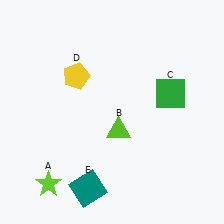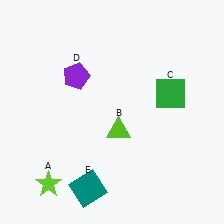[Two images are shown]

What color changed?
The pentagon (D) changed from yellow in Image 1 to purple in Image 2.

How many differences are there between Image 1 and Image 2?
There is 1 difference between the two images.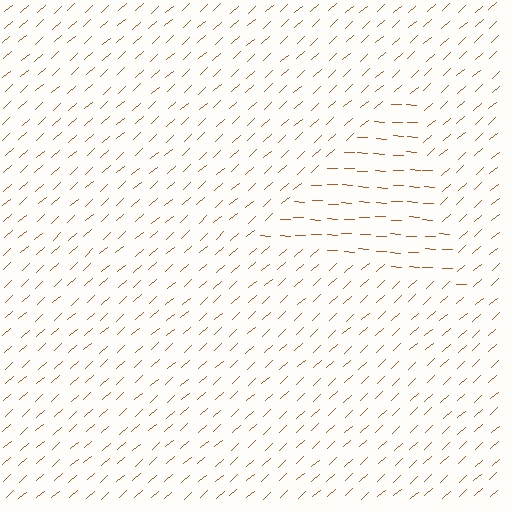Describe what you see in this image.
The image is filled with small brown line segments. A triangle region in the image has lines oriented differently from the surrounding lines, creating a visible texture boundary.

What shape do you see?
I see a triangle.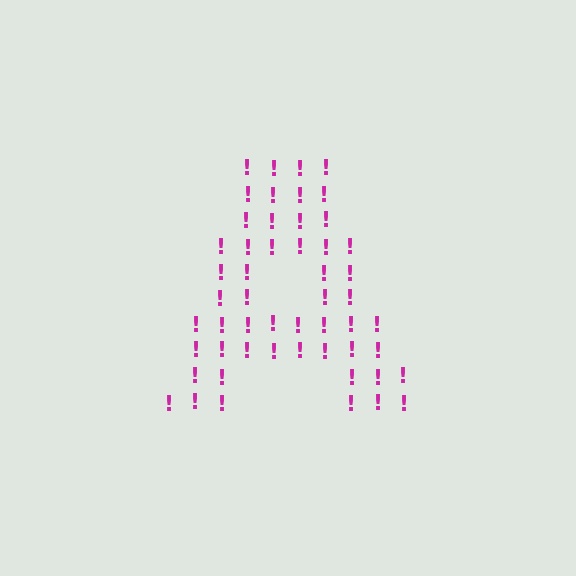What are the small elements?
The small elements are exclamation marks.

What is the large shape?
The large shape is the letter A.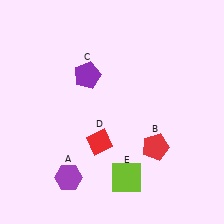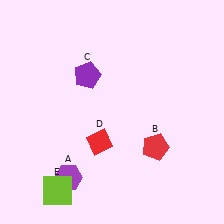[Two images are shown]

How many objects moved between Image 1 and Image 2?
1 object moved between the two images.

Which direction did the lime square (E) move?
The lime square (E) moved left.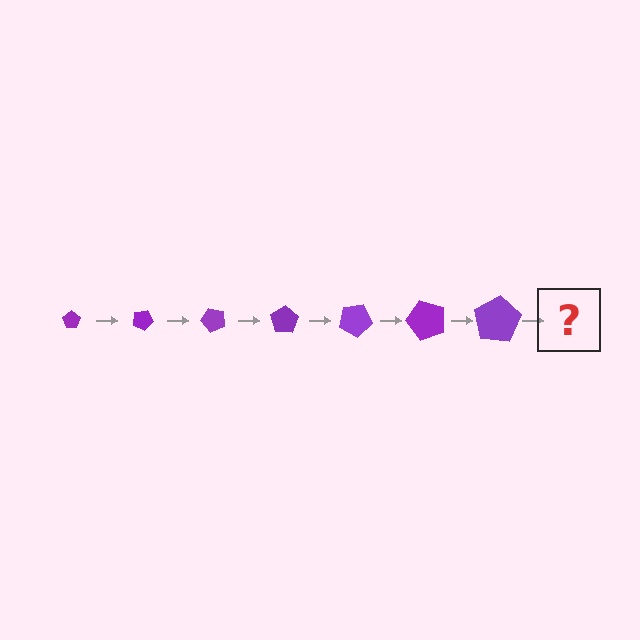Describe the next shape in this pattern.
It should be a pentagon, larger than the previous one and rotated 175 degrees from the start.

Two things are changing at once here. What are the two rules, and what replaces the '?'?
The two rules are that the pentagon grows larger each step and it rotates 25 degrees each step. The '?' should be a pentagon, larger than the previous one and rotated 175 degrees from the start.